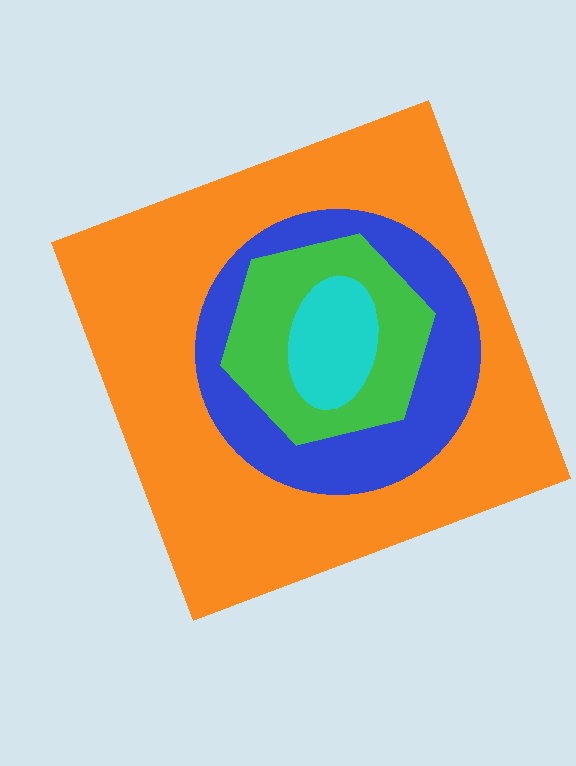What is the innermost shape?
The cyan ellipse.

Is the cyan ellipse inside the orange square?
Yes.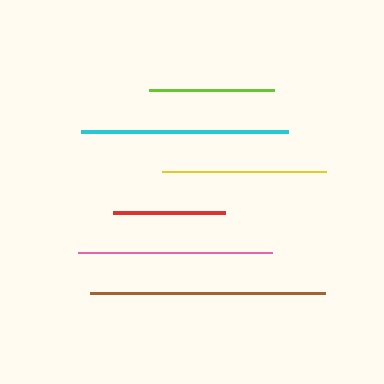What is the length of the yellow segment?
The yellow segment is approximately 163 pixels long.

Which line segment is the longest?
The brown line is the longest at approximately 235 pixels.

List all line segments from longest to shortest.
From longest to shortest: brown, cyan, pink, yellow, lime, red.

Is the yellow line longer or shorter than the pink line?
The pink line is longer than the yellow line.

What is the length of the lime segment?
The lime segment is approximately 125 pixels long.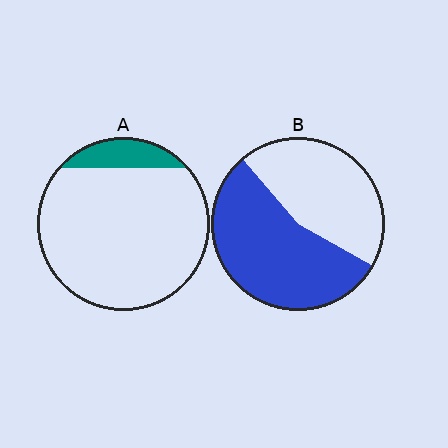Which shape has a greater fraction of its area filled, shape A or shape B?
Shape B.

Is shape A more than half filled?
No.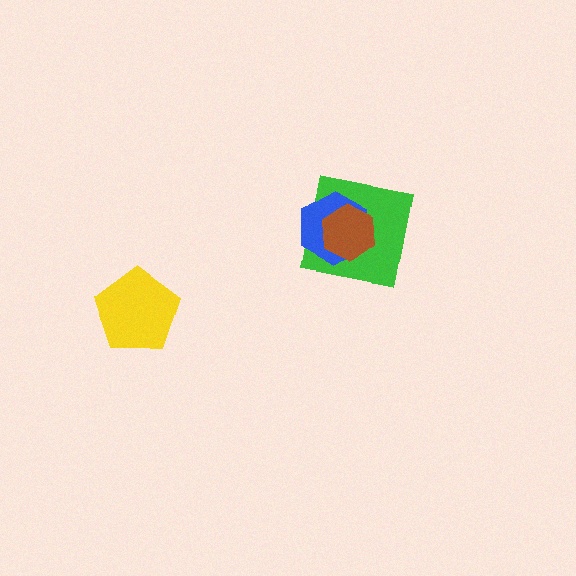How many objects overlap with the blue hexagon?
2 objects overlap with the blue hexagon.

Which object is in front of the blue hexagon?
The brown hexagon is in front of the blue hexagon.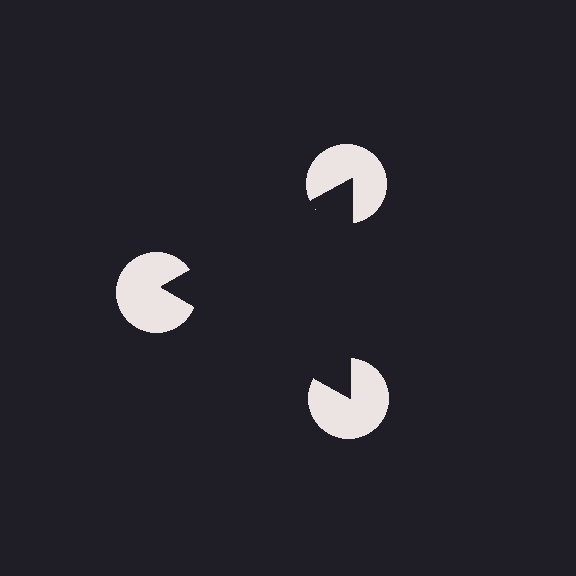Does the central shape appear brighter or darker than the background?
It typically appears slightly darker than the background, even though no actual brightness change is drawn.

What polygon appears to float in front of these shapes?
An illusory triangle — its edges are inferred from the aligned wedge cuts in the pac-man discs, not physically drawn.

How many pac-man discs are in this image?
There are 3 — one at each vertex of the illusory triangle.